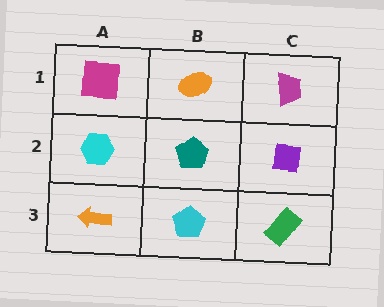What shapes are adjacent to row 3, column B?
A teal pentagon (row 2, column B), an orange arrow (row 3, column A), a green rectangle (row 3, column C).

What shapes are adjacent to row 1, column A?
A cyan hexagon (row 2, column A), an orange ellipse (row 1, column B).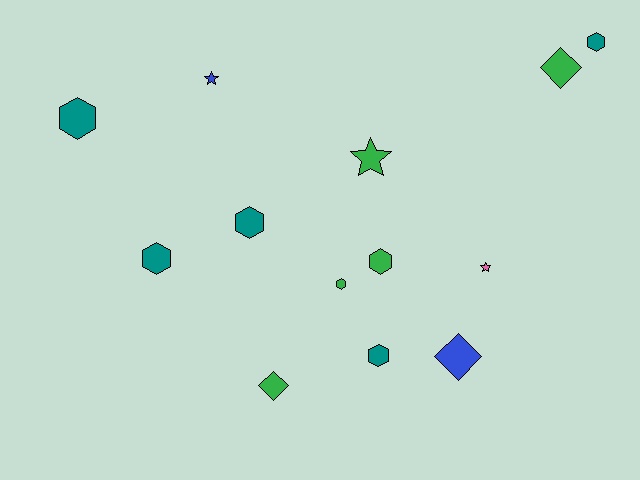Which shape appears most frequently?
Hexagon, with 7 objects.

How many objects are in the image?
There are 13 objects.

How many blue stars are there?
There is 1 blue star.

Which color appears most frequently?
Teal, with 5 objects.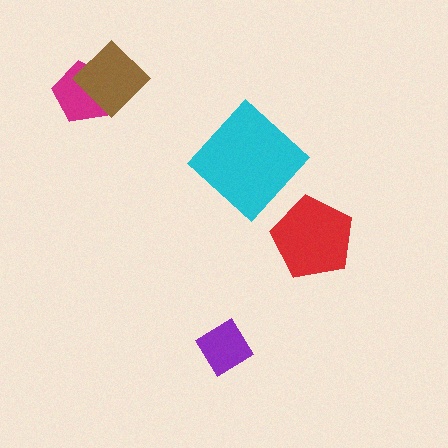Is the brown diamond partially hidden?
No, no other shape covers it.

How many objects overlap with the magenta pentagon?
1 object overlaps with the magenta pentagon.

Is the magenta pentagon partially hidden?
Yes, it is partially covered by another shape.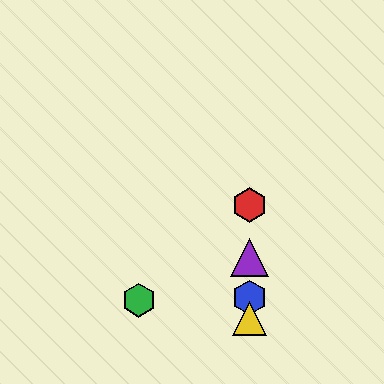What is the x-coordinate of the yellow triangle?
The yellow triangle is at x≈249.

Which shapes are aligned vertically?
The red hexagon, the blue hexagon, the yellow triangle, the purple triangle are aligned vertically.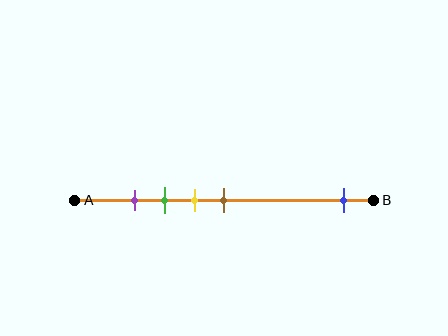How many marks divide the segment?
There are 5 marks dividing the segment.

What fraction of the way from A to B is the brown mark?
The brown mark is approximately 50% (0.5) of the way from A to B.